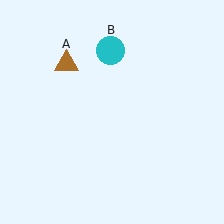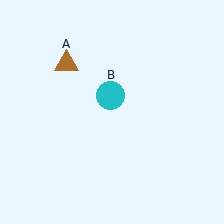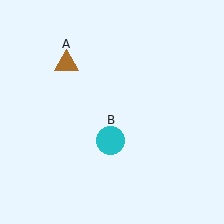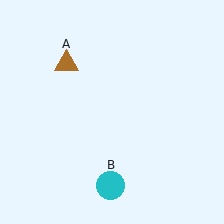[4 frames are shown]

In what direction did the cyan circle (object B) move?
The cyan circle (object B) moved down.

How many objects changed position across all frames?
1 object changed position: cyan circle (object B).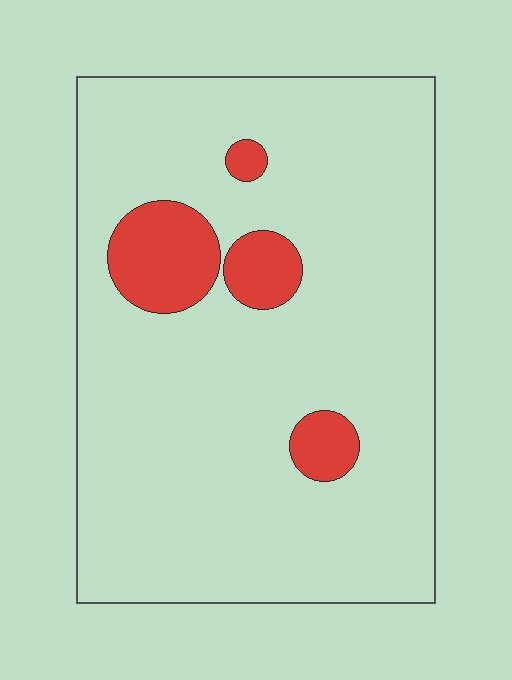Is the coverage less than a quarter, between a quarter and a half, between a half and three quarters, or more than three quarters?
Less than a quarter.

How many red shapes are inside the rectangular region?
4.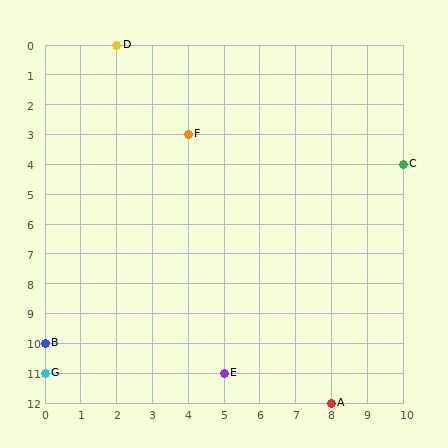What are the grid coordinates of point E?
Point E is at grid coordinates (5, 11).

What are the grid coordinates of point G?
Point G is at grid coordinates (0, 11).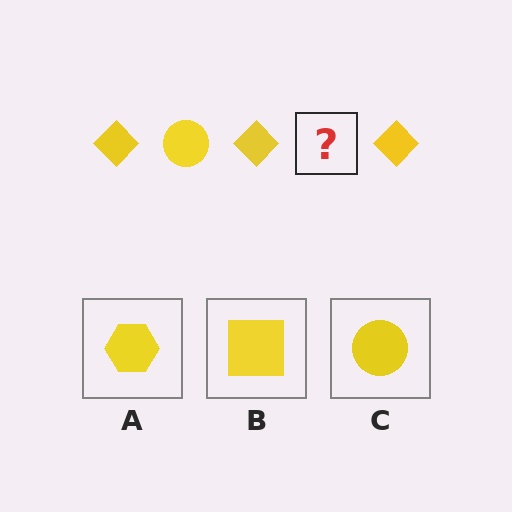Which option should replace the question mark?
Option C.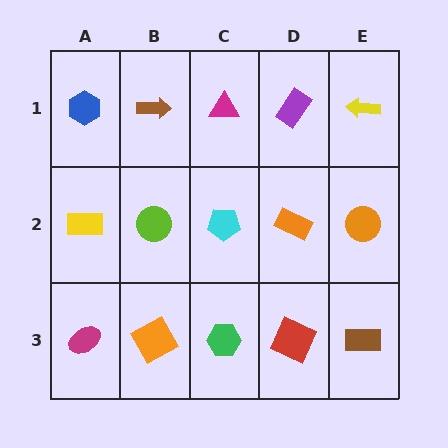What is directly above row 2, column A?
A blue hexagon.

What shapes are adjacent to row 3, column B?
A lime circle (row 2, column B), a magenta ellipse (row 3, column A), a green hexagon (row 3, column C).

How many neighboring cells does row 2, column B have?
4.